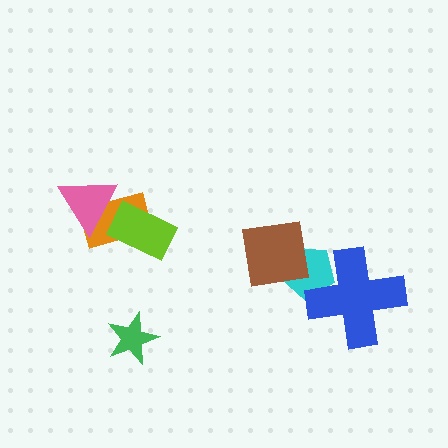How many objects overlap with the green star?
0 objects overlap with the green star.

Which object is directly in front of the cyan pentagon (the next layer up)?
The blue cross is directly in front of the cyan pentagon.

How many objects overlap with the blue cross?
1 object overlaps with the blue cross.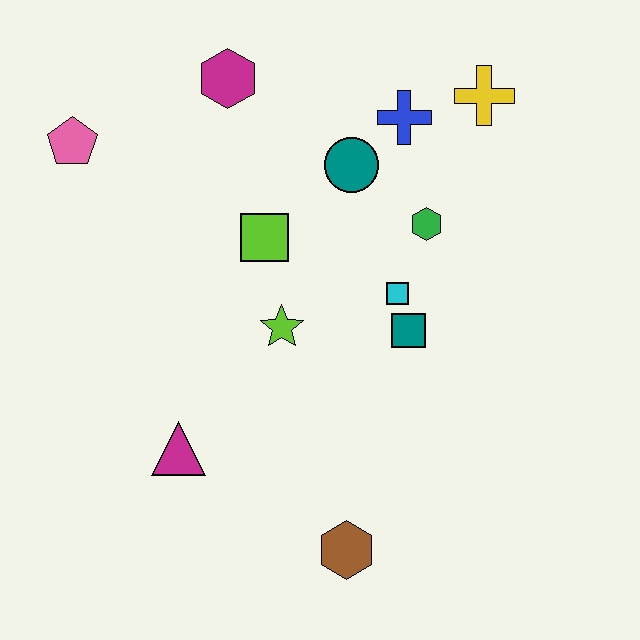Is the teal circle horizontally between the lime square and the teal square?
Yes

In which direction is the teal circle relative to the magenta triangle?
The teal circle is above the magenta triangle.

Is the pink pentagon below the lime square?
No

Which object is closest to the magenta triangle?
The lime star is closest to the magenta triangle.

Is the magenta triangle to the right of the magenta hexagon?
No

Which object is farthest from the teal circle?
The brown hexagon is farthest from the teal circle.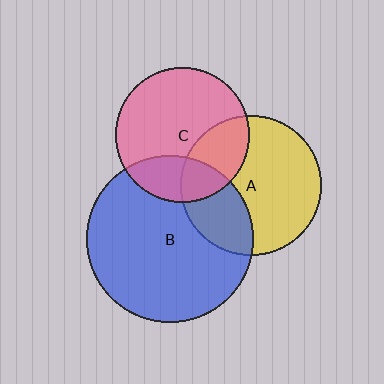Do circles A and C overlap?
Yes.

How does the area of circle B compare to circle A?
Approximately 1.4 times.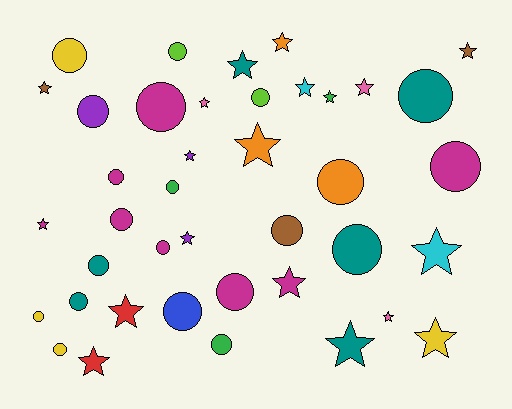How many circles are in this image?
There are 21 circles.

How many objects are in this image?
There are 40 objects.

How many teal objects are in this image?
There are 6 teal objects.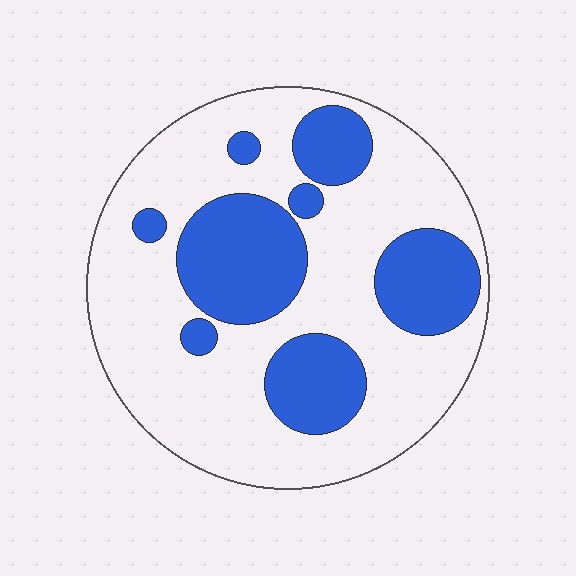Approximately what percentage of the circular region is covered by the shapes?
Approximately 30%.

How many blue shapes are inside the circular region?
8.